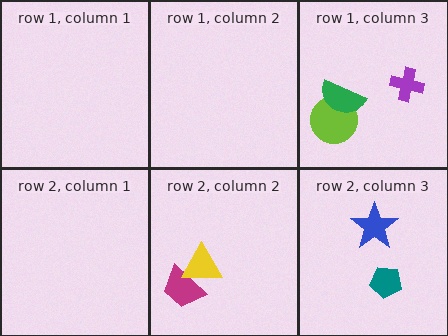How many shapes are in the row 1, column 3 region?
3.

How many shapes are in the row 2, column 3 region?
2.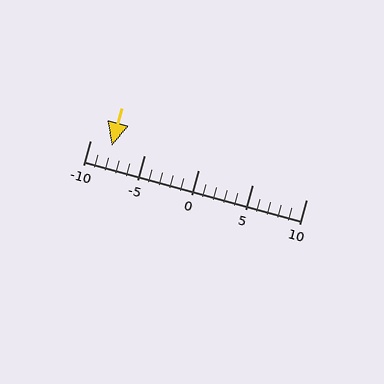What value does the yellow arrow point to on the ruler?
The yellow arrow points to approximately -8.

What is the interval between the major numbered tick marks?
The major tick marks are spaced 5 units apart.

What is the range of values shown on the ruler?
The ruler shows values from -10 to 10.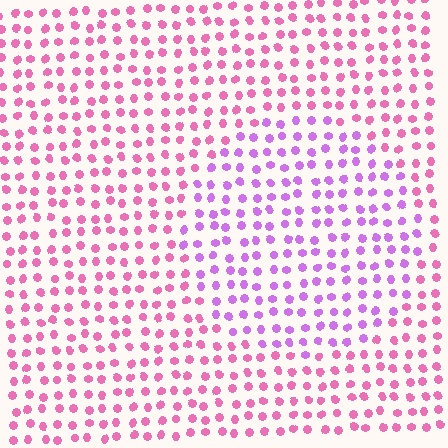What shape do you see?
I see a circle.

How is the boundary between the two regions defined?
The boundary is defined purely by a slight shift in hue (about 39 degrees). Spacing, size, and orientation are identical on both sides.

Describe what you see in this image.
The image is filled with small pink elements in a uniform arrangement. A circle-shaped region is visible where the elements are tinted to a slightly different hue, forming a subtle color boundary.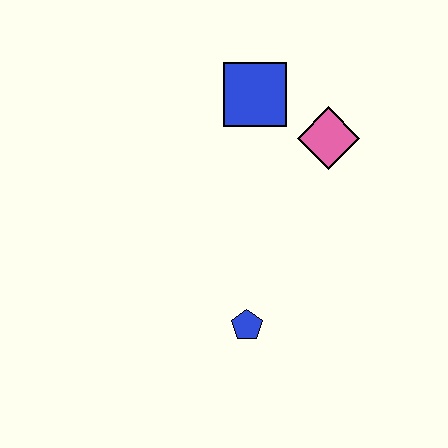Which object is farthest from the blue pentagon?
The blue square is farthest from the blue pentagon.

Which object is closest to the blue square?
The pink diamond is closest to the blue square.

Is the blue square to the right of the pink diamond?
No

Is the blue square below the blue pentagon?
No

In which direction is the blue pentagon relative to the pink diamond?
The blue pentagon is below the pink diamond.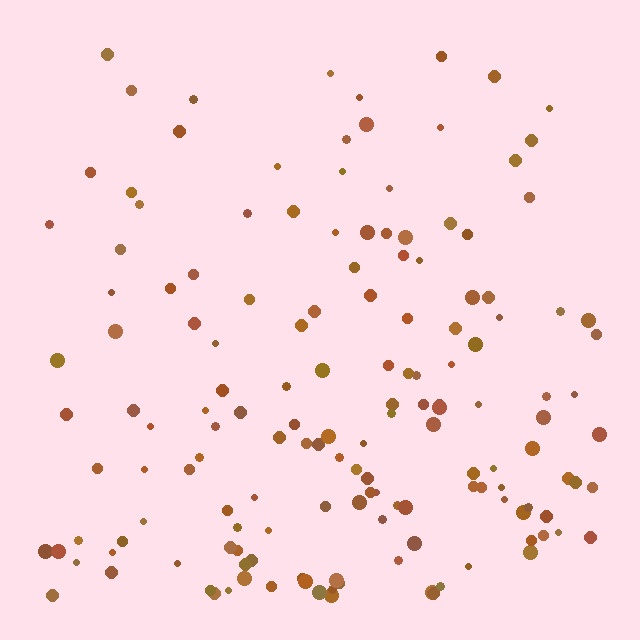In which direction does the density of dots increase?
From top to bottom, with the bottom side densest.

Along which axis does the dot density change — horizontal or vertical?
Vertical.